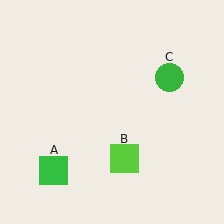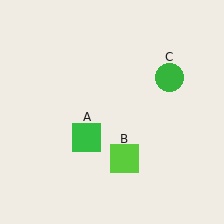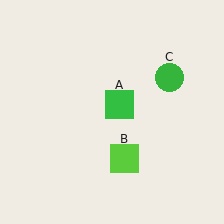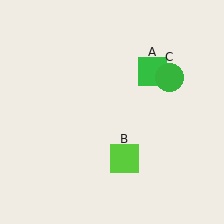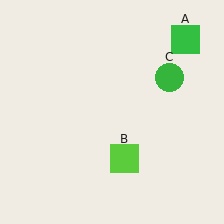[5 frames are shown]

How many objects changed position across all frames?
1 object changed position: green square (object A).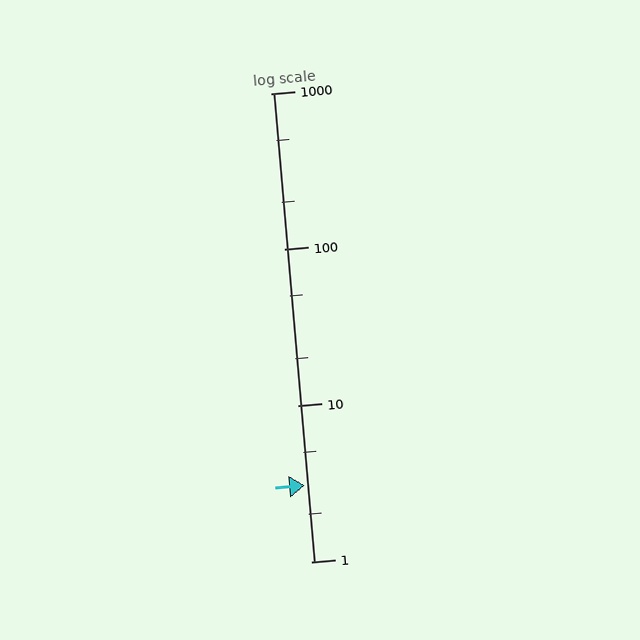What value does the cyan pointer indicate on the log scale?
The pointer indicates approximately 3.1.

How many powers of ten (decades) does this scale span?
The scale spans 3 decades, from 1 to 1000.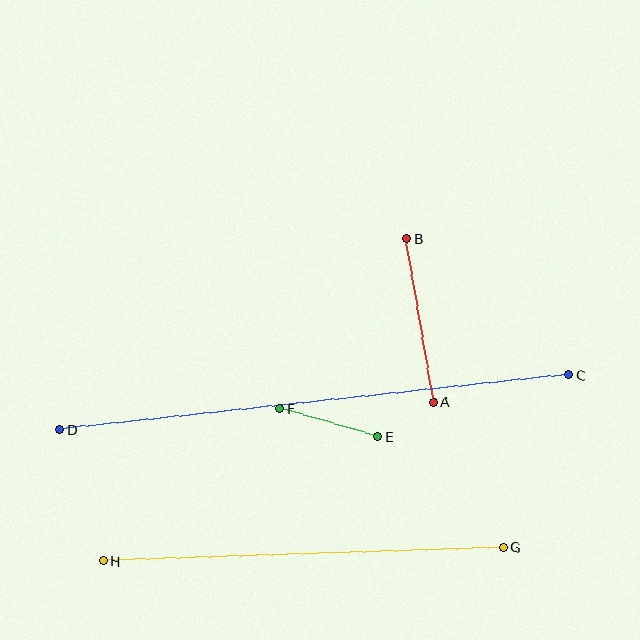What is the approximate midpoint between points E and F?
The midpoint is at approximately (329, 423) pixels.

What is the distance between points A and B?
The distance is approximately 165 pixels.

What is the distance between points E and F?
The distance is approximately 102 pixels.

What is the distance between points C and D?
The distance is approximately 512 pixels.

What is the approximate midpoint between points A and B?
The midpoint is at approximately (420, 320) pixels.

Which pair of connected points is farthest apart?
Points C and D are farthest apart.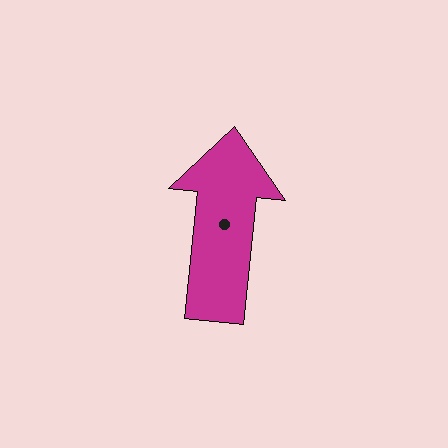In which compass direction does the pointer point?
North.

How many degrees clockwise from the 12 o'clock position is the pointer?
Approximately 6 degrees.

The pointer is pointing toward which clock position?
Roughly 12 o'clock.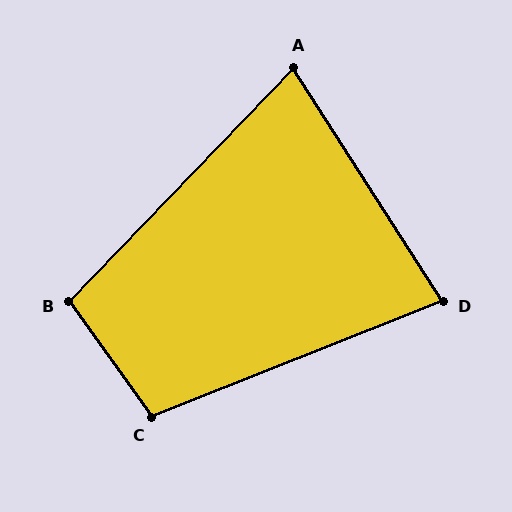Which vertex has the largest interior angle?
C, at approximately 104 degrees.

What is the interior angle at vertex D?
Approximately 79 degrees (acute).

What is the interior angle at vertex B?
Approximately 101 degrees (obtuse).